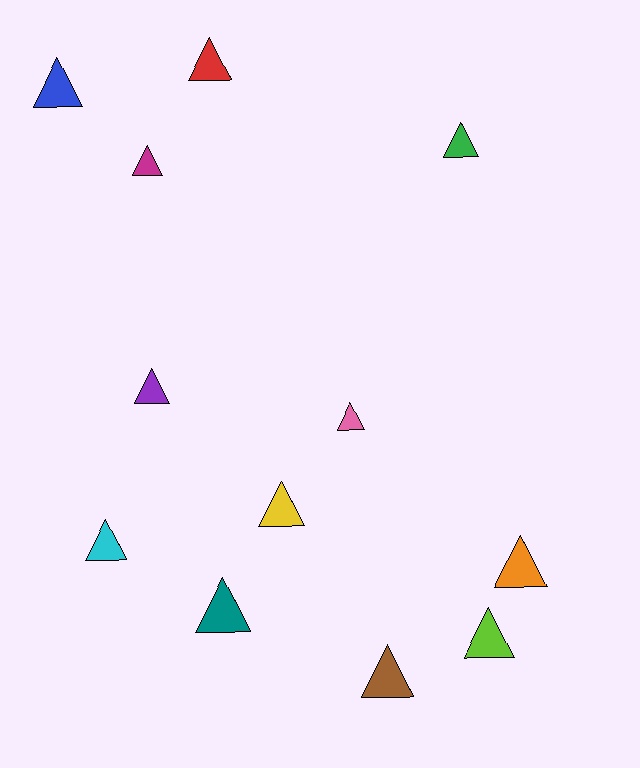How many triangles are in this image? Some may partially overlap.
There are 12 triangles.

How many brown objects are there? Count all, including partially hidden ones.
There is 1 brown object.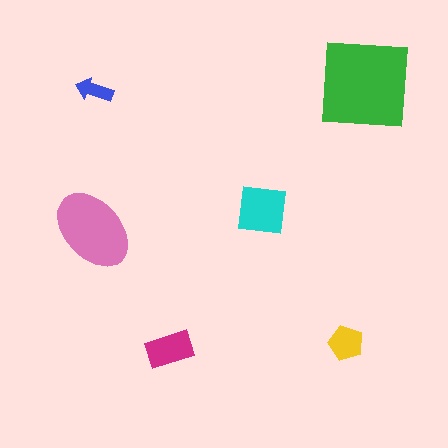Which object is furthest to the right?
The green square is rightmost.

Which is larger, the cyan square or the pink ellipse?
The pink ellipse.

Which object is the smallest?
The blue arrow.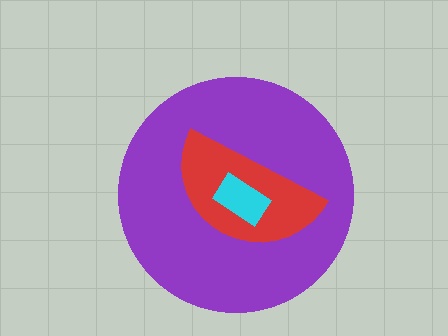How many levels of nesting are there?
3.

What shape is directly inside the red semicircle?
The cyan rectangle.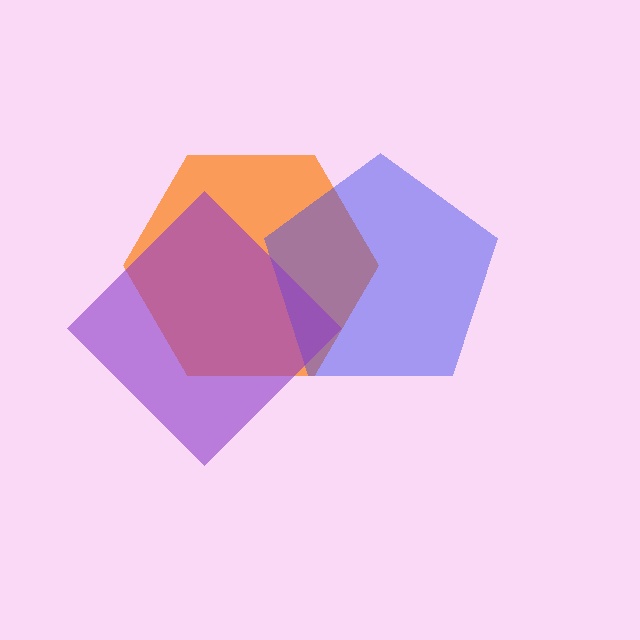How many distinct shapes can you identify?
There are 3 distinct shapes: an orange hexagon, a blue pentagon, a purple diamond.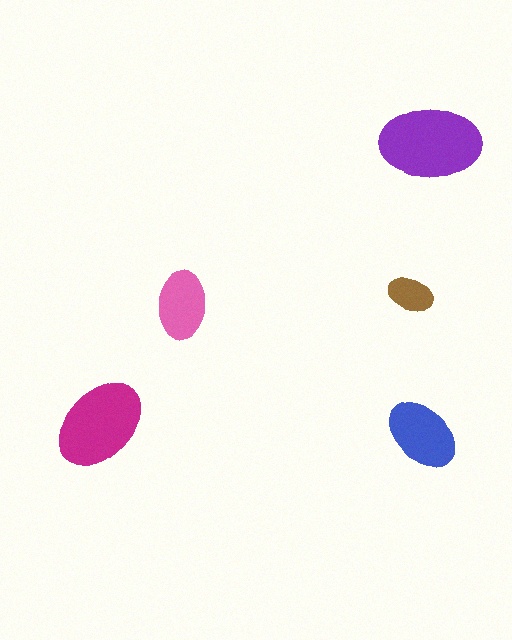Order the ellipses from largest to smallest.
the purple one, the magenta one, the blue one, the pink one, the brown one.